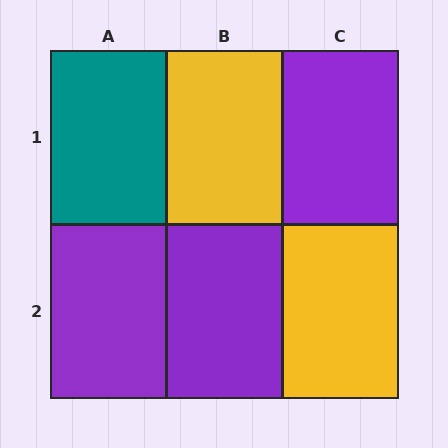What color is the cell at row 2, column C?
Yellow.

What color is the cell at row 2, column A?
Purple.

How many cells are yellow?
2 cells are yellow.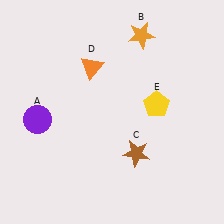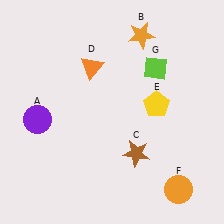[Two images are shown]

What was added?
An orange circle (F), a lime diamond (G) were added in Image 2.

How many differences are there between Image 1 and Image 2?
There are 2 differences between the two images.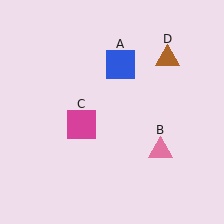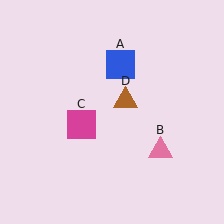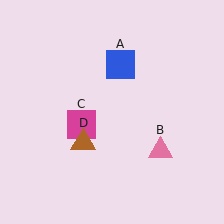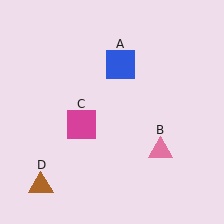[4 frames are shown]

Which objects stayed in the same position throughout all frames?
Blue square (object A) and pink triangle (object B) and magenta square (object C) remained stationary.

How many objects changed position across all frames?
1 object changed position: brown triangle (object D).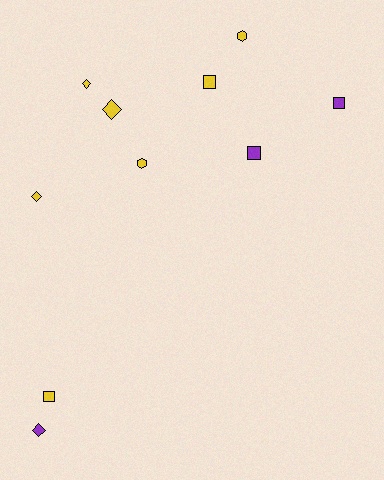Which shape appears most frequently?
Square, with 4 objects.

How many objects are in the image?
There are 10 objects.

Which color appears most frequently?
Yellow, with 7 objects.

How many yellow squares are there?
There are 2 yellow squares.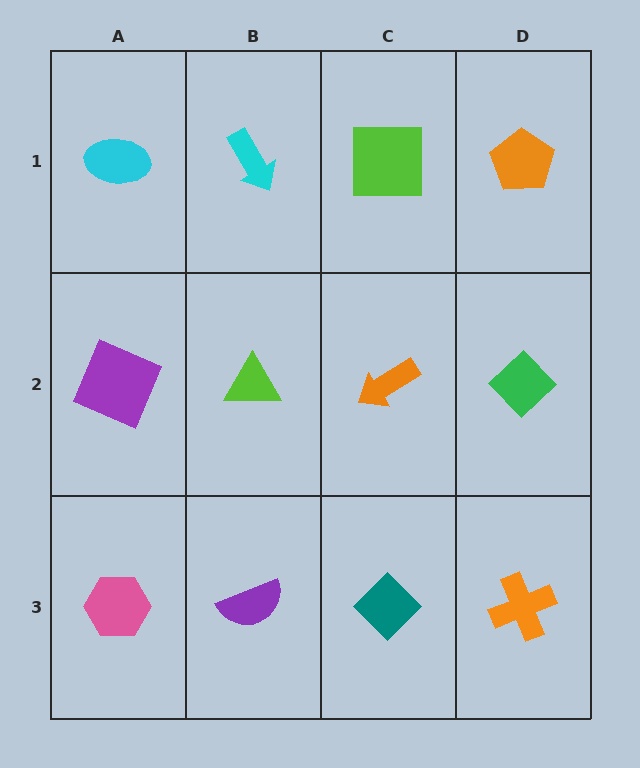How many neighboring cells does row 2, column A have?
3.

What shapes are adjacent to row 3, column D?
A green diamond (row 2, column D), a teal diamond (row 3, column C).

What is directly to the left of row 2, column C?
A lime triangle.